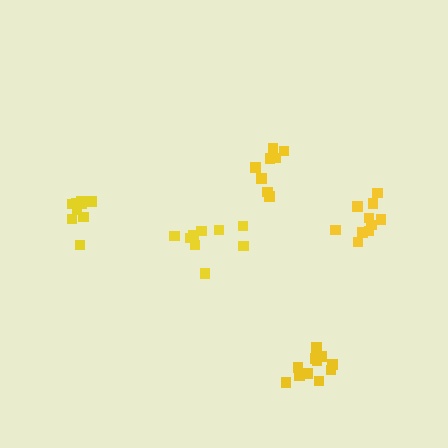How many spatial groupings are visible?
There are 5 spatial groupings.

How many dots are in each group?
Group 1: 9 dots, Group 2: 11 dots, Group 3: 8 dots, Group 4: 9 dots, Group 5: 10 dots (47 total).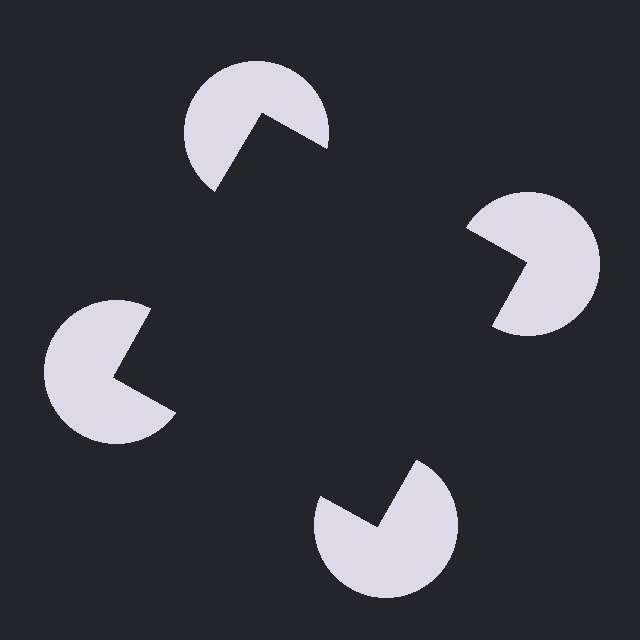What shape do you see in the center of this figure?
An illusory square — its edges are inferred from the aligned wedge cuts in the pac-man discs, not physically drawn.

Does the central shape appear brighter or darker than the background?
It typically appears slightly darker than the background, even though no actual brightness change is drawn.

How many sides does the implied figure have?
4 sides.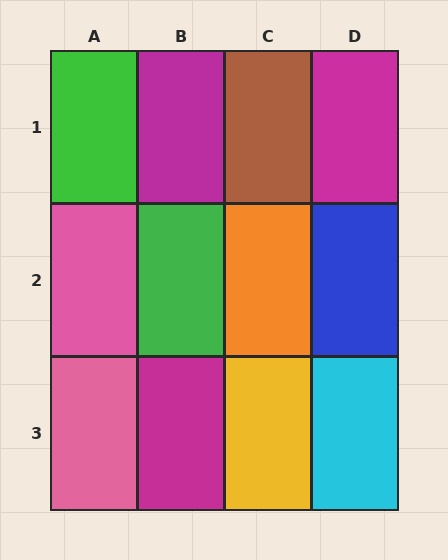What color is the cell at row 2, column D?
Blue.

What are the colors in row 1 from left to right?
Green, magenta, brown, magenta.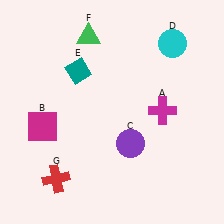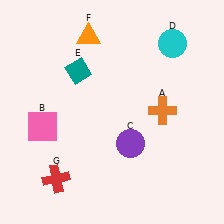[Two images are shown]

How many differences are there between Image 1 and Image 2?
There are 3 differences between the two images.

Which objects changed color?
A changed from magenta to orange. B changed from magenta to pink. F changed from green to orange.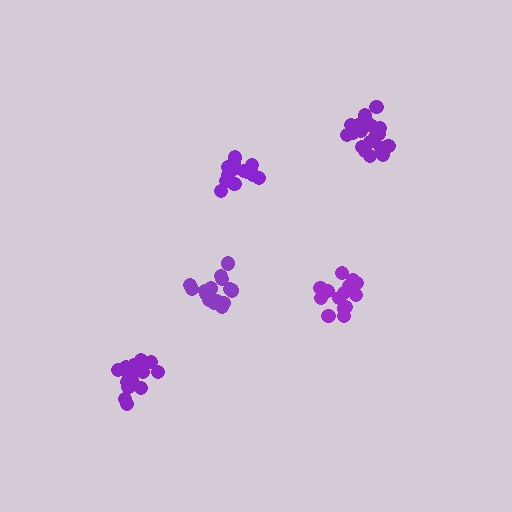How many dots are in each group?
Group 1: 15 dots, Group 2: 16 dots, Group 3: 18 dots, Group 4: 19 dots, Group 5: 21 dots (89 total).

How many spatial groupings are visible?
There are 5 spatial groupings.